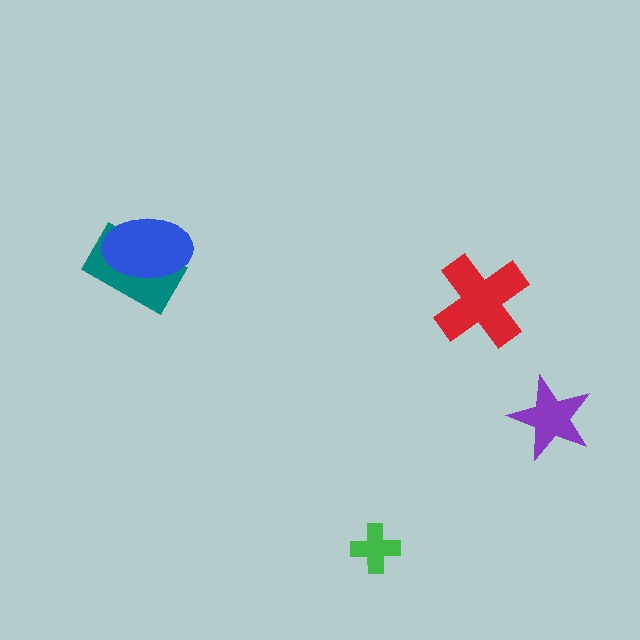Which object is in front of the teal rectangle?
The blue ellipse is in front of the teal rectangle.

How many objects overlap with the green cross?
0 objects overlap with the green cross.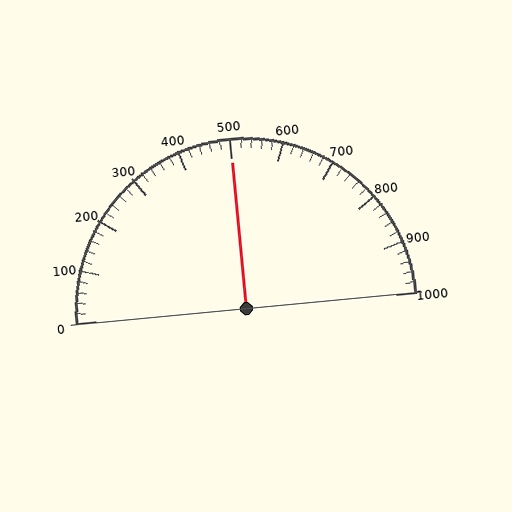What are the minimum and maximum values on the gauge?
The gauge ranges from 0 to 1000.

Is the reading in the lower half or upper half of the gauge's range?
The reading is in the upper half of the range (0 to 1000).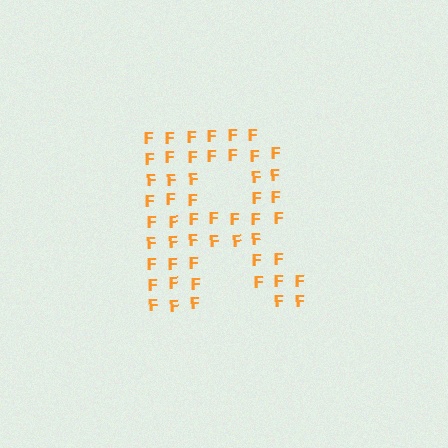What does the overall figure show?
The overall figure shows the letter R.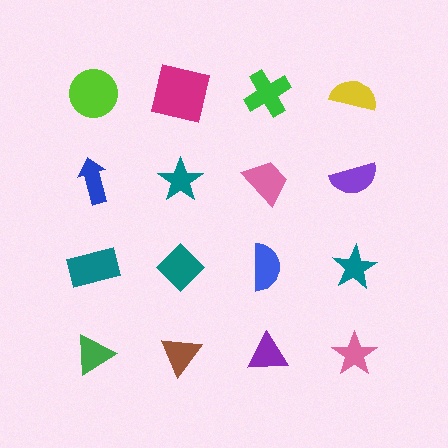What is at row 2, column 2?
A teal star.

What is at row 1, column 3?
A green cross.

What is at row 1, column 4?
A yellow semicircle.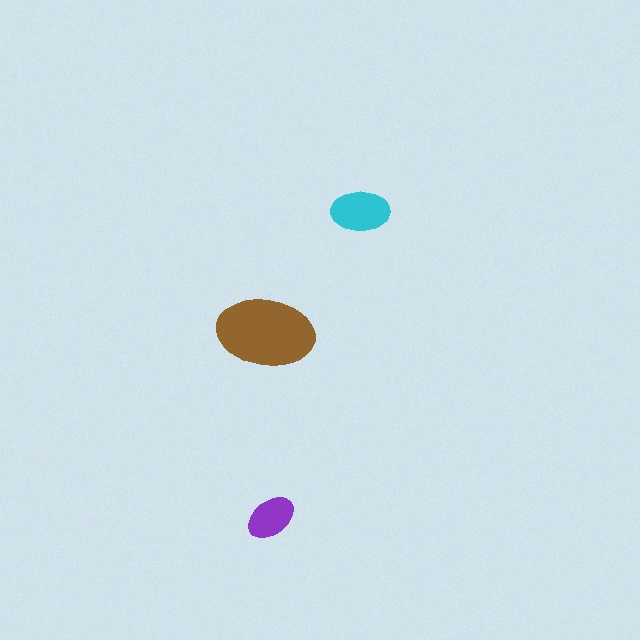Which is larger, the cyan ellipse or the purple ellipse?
The cyan one.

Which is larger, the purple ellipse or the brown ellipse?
The brown one.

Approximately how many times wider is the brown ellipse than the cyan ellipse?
About 1.5 times wider.